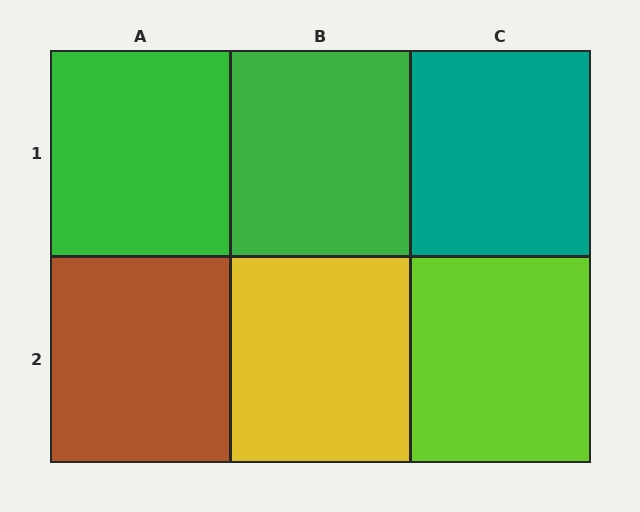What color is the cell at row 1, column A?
Green.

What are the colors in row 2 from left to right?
Brown, yellow, lime.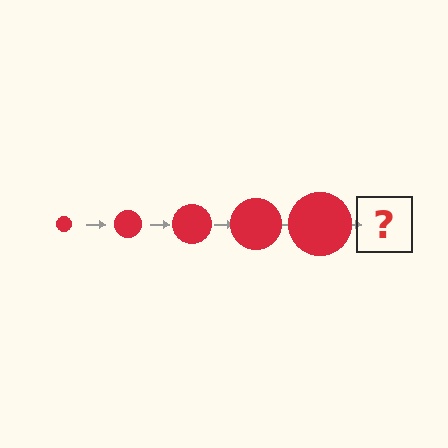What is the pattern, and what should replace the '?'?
The pattern is that the circle gets progressively larger each step. The '?' should be a red circle, larger than the previous one.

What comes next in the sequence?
The next element should be a red circle, larger than the previous one.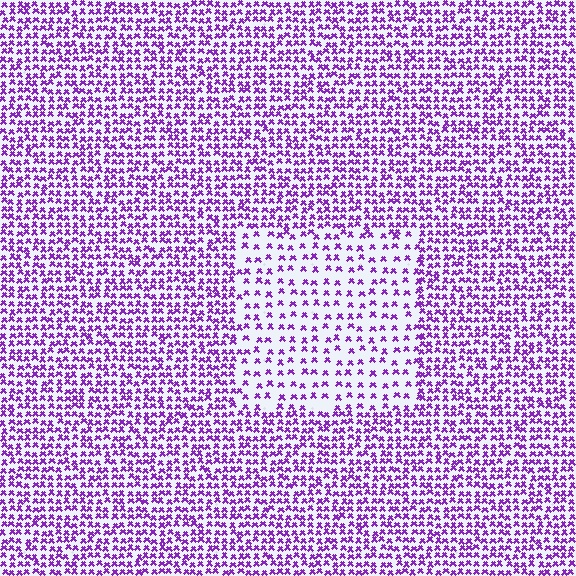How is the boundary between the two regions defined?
The boundary is defined by a change in element density (approximately 2.1x ratio). All elements are the same color, size, and shape.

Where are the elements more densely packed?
The elements are more densely packed outside the rectangle boundary.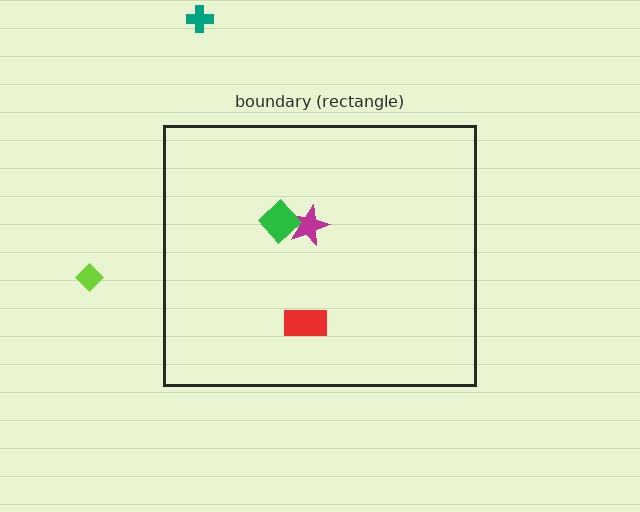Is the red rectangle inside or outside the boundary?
Inside.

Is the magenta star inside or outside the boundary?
Inside.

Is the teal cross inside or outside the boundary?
Outside.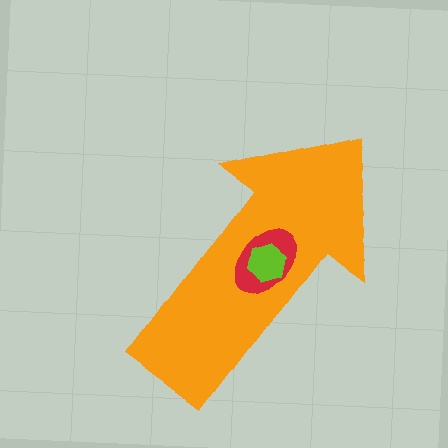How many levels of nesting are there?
3.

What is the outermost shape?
The orange arrow.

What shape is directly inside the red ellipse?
The lime hexagon.